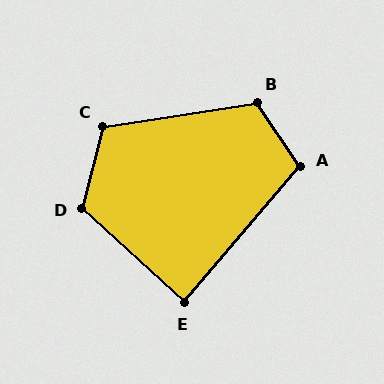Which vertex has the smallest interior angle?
E, at approximately 88 degrees.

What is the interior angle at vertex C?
Approximately 113 degrees (obtuse).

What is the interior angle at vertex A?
Approximately 106 degrees (obtuse).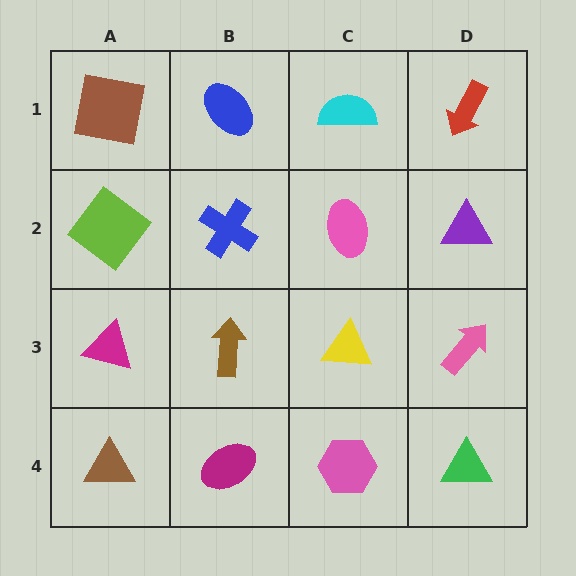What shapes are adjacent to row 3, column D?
A purple triangle (row 2, column D), a green triangle (row 4, column D), a yellow triangle (row 3, column C).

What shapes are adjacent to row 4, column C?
A yellow triangle (row 3, column C), a magenta ellipse (row 4, column B), a green triangle (row 4, column D).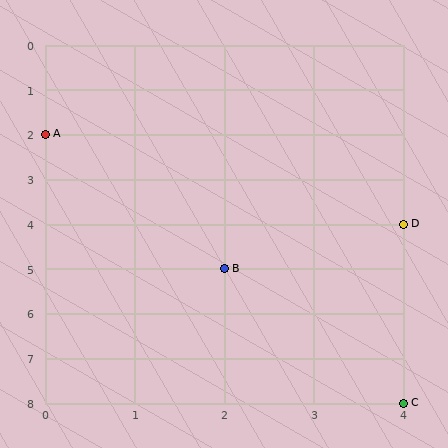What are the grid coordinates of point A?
Point A is at grid coordinates (0, 2).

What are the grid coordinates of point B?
Point B is at grid coordinates (2, 5).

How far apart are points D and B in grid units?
Points D and B are 2 columns and 1 row apart (about 2.2 grid units diagonally).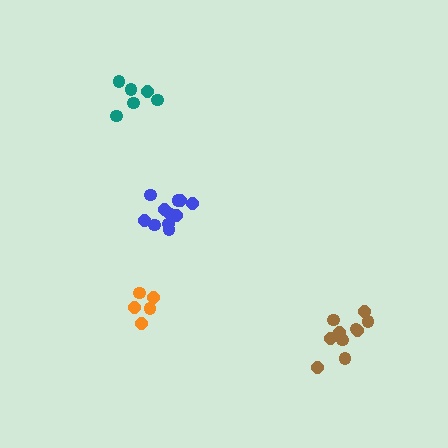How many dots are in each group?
Group 1: 6 dots, Group 2: 11 dots, Group 3: 5 dots, Group 4: 10 dots (32 total).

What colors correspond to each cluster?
The clusters are colored: teal, blue, orange, brown.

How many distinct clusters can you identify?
There are 4 distinct clusters.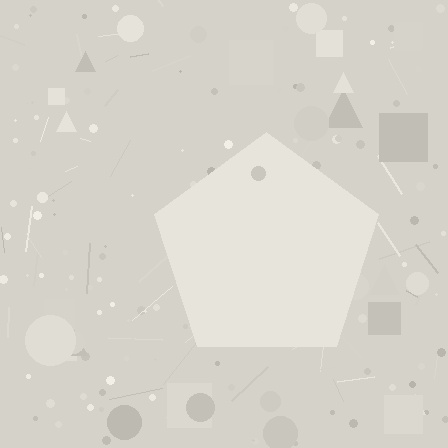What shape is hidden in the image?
A pentagon is hidden in the image.